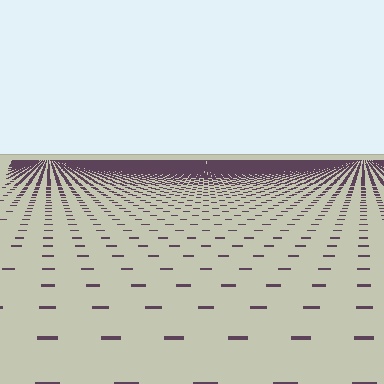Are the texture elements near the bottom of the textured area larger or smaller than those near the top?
Larger. Near the bottom, elements are closer to the viewer and appear at a bigger on-screen size.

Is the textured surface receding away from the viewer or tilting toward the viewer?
The surface is receding away from the viewer. Texture elements get smaller and denser toward the top.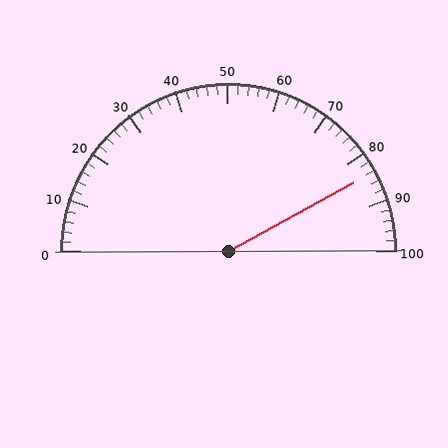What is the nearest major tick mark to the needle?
The nearest major tick mark is 80.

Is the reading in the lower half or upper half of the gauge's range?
The reading is in the upper half of the range (0 to 100).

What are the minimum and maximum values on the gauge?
The gauge ranges from 0 to 100.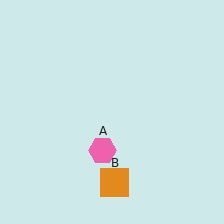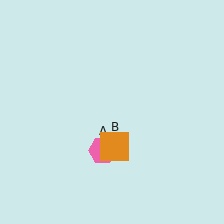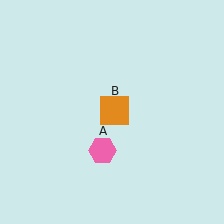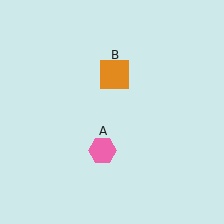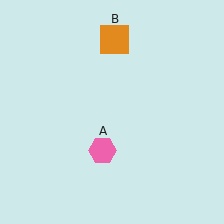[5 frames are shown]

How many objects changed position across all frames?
1 object changed position: orange square (object B).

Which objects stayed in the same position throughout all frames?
Pink hexagon (object A) remained stationary.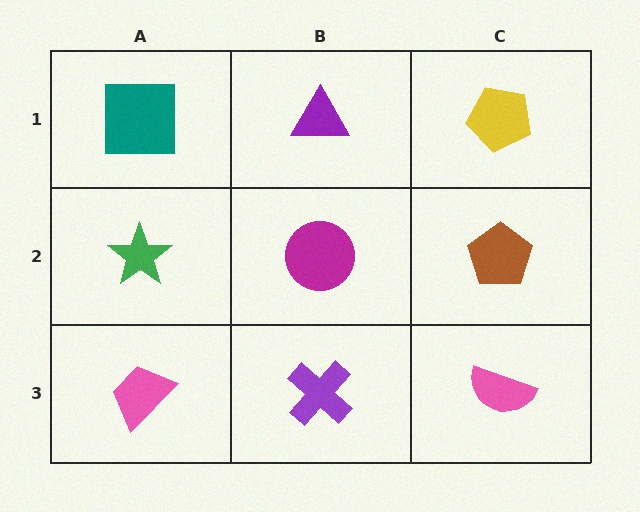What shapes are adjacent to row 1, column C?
A brown pentagon (row 2, column C), a purple triangle (row 1, column B).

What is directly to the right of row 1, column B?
A yellow pentagon.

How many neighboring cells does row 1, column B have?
3.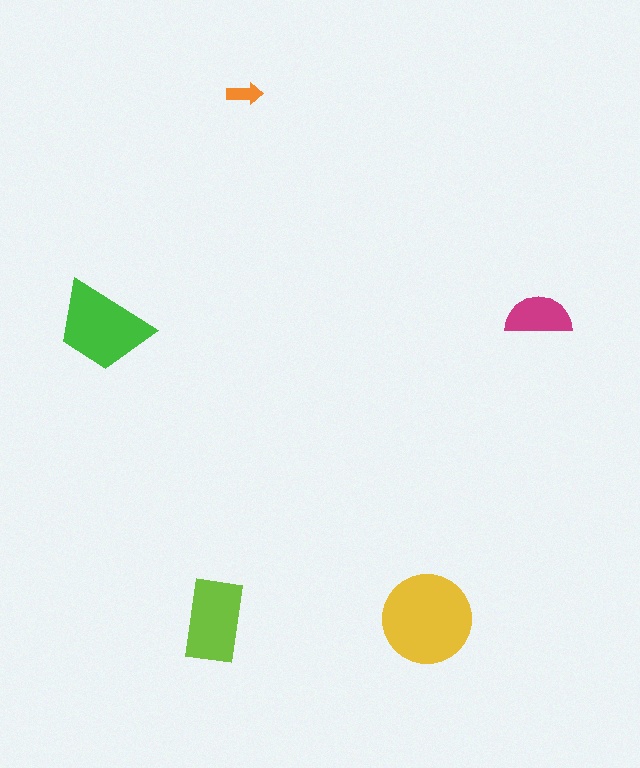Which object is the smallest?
The orange arrow.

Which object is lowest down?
The lime rectangle is bottommost.